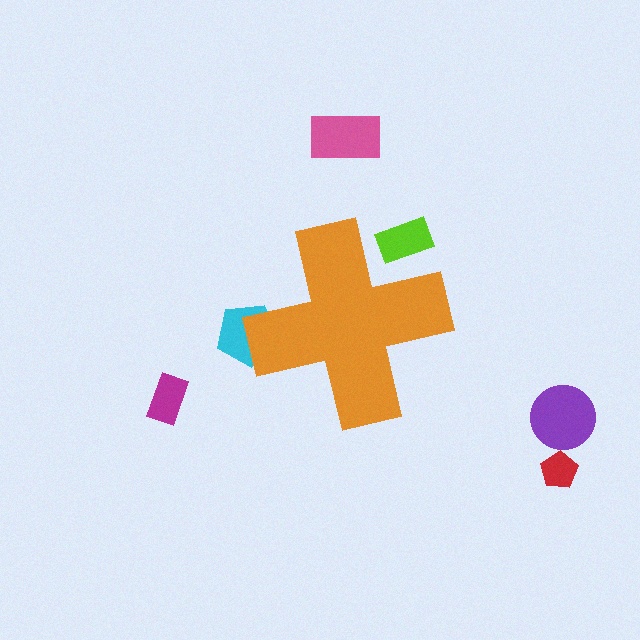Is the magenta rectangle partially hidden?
No, the magenta rectangle is fully visible.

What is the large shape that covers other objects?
An orange cross.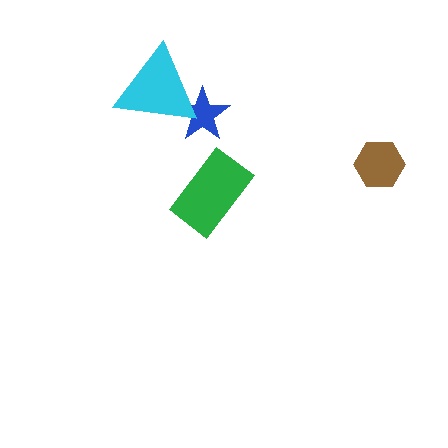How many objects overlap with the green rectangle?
0 objects overlap with the green rectangle.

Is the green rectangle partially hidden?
No, no other shape covers it.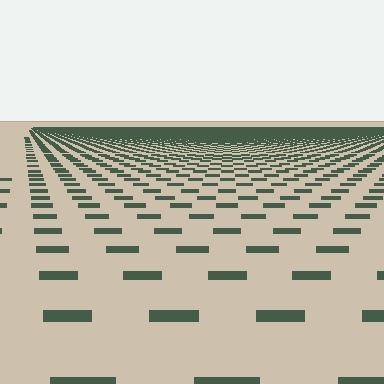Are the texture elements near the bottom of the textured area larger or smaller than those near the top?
Larger. Near the bottom, elements are closer to the viewer and appear at a bigger on-screen size.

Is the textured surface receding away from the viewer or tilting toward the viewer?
The surface is receding away from the viewer. Texture elements get smaller and denser toward the top.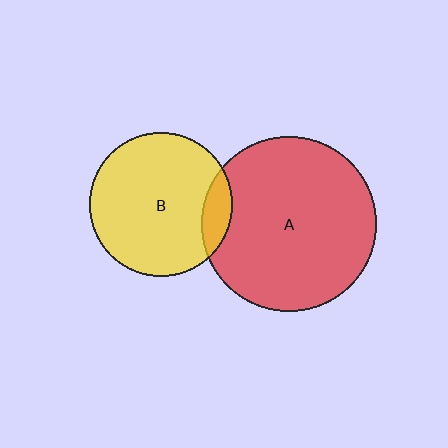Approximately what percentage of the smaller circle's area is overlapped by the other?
Approximately 10%.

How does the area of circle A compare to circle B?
Approximately 1.5 times.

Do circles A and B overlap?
Yes.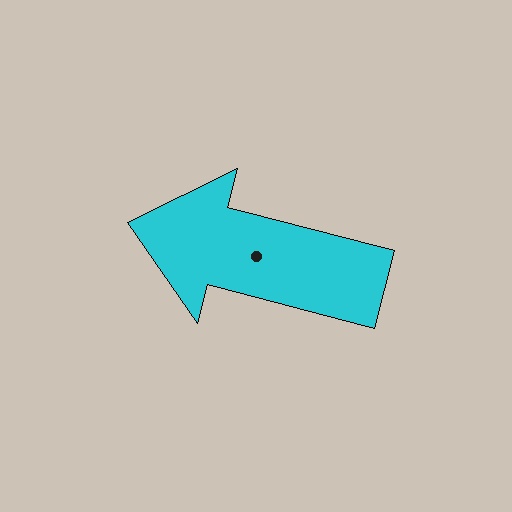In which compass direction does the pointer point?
West.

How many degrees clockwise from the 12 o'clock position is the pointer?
Approximately 285 degrees.